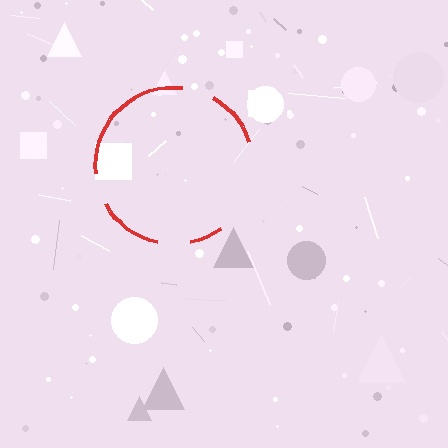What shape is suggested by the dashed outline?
The dashed outline suggests a circle.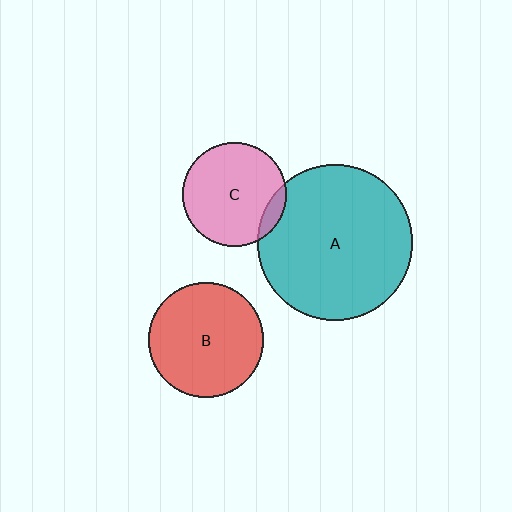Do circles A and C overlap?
Yes.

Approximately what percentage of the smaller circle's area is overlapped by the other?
Approximately 10%.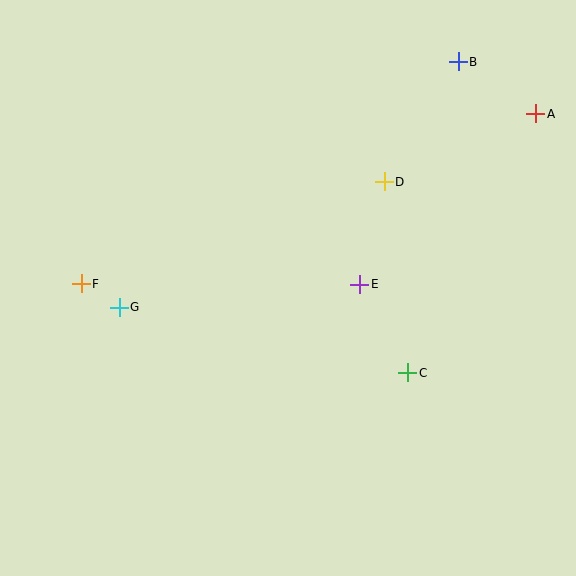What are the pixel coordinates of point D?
Point D is at (384, 182).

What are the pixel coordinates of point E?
Point E is at (360, 284).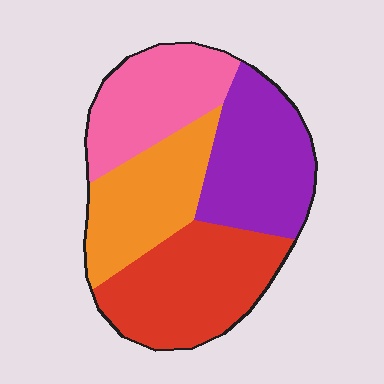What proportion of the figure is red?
Red takes up between a quarter and a half of the figure.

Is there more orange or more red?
Red.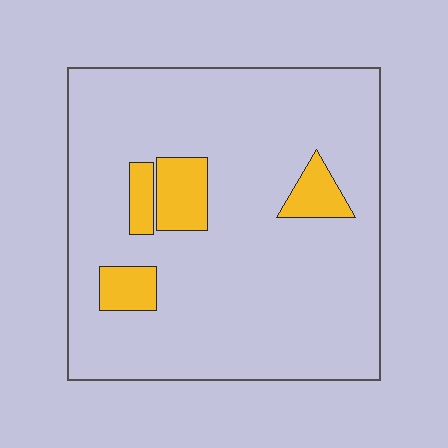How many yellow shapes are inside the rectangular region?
4.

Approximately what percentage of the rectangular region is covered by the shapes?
Approximately 10%.